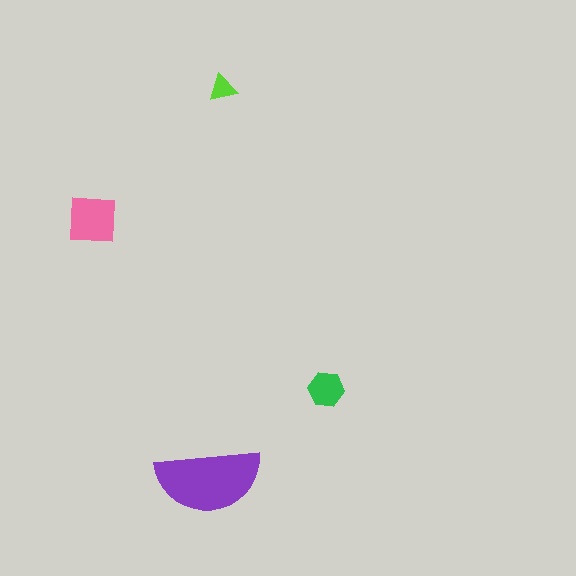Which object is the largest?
The purple semicircle.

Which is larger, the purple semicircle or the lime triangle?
The purple semicircle.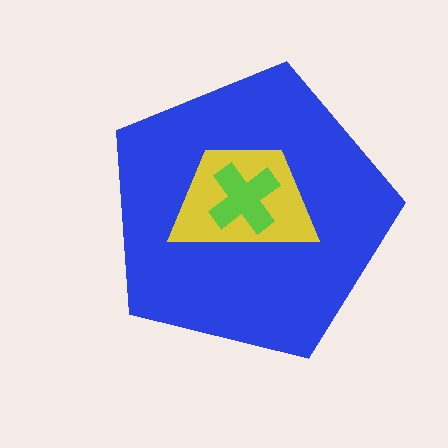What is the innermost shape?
The lime cross.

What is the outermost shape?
The blue pentagon.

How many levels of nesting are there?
3.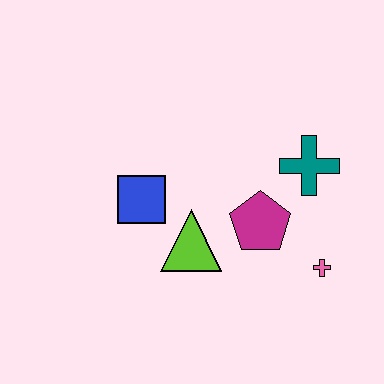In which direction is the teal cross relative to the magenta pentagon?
The teal cross is above the magenta pentagon.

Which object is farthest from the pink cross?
The blue square is farthest from the pink cross.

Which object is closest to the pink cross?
The magenta pentagon is closest to the pink cross.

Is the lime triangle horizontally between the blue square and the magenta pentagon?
Yes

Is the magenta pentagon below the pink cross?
No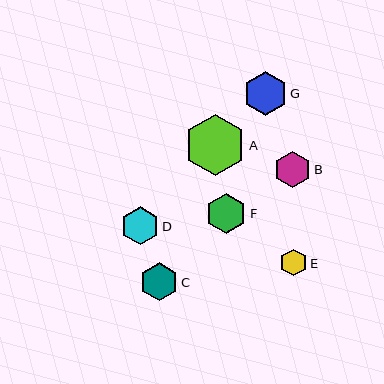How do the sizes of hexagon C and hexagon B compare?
Hexagon C and hexagon B are approximately the same size.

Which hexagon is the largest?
Hexagon A is the largest with a size of approximately 61 pixels.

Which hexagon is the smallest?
Hexagon E is the smallest with a size of approximately 27 pixels.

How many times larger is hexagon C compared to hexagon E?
Hexagon C is approximately 1.4 times the size of hexagon E.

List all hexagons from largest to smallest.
From largest to smallest: A, G, F, C, D, B, E.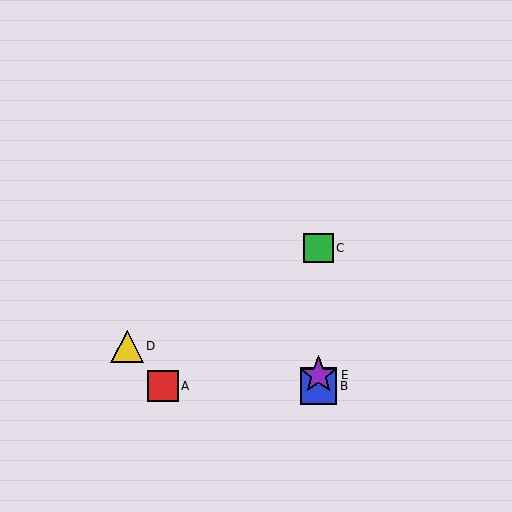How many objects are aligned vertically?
3 objects (B, C, E) are aligned vertically.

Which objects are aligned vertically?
Objects B, C, E are aligned vertically.